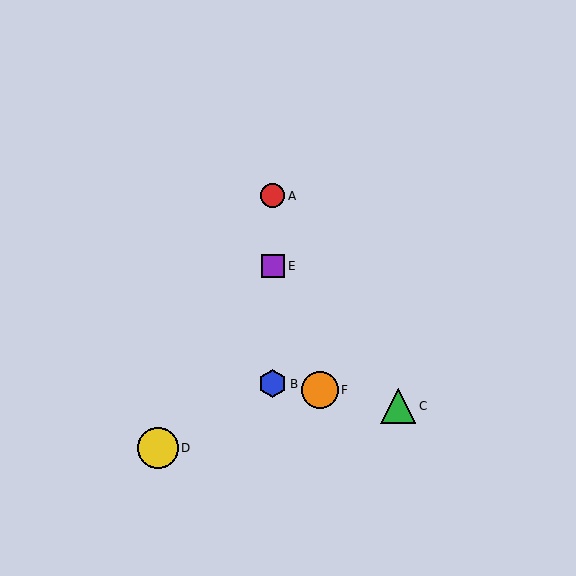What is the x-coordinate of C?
Object C is at x≈398.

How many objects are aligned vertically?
3 objects (A, B, E) are aligned vertically.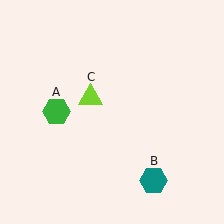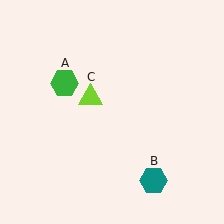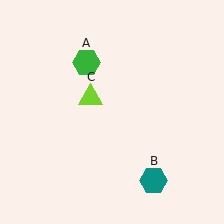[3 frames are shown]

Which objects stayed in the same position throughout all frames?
Teal hexagon (object B) and lime triangle (object C) remained stationary.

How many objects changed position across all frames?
1 object changed position: green hexagon (object A).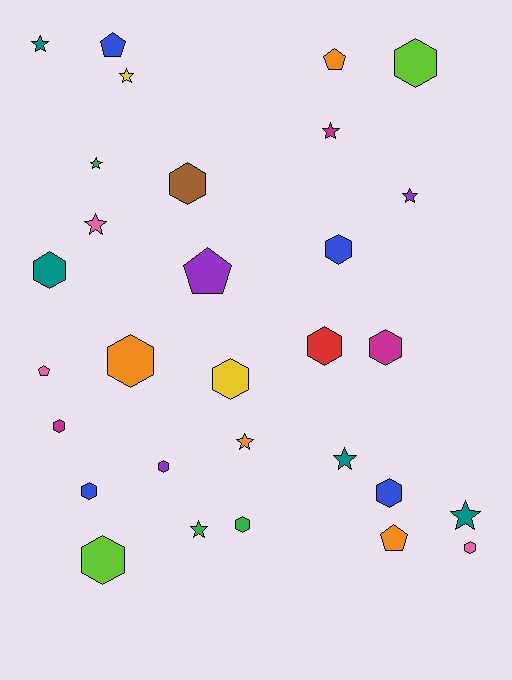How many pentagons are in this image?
There are 5 pentagons.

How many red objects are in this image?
There is 1 red object.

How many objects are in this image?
There are 30 objects.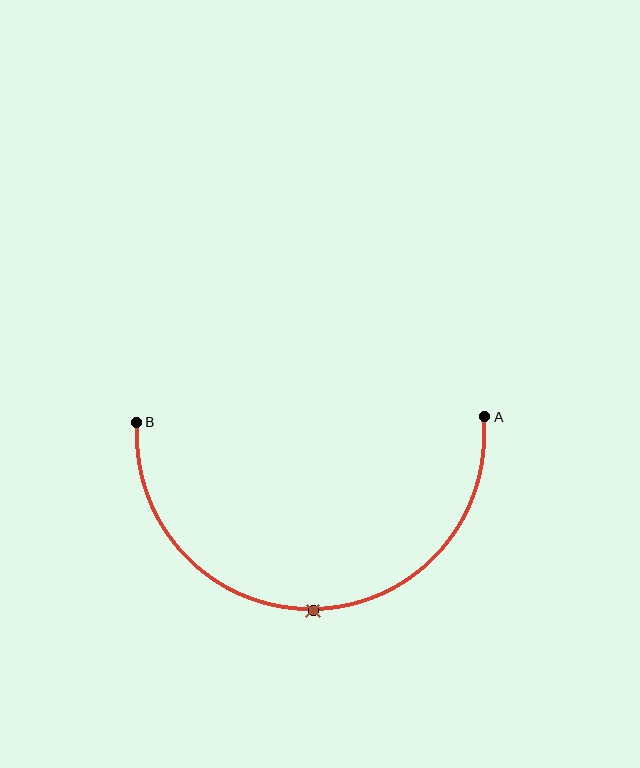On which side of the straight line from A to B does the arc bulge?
The arc bulges below the straight line connecting A and B.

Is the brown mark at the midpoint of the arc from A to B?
Yes. The brown mark lies on the arc at equal arc-length from both A and B — it is the arc midpoint.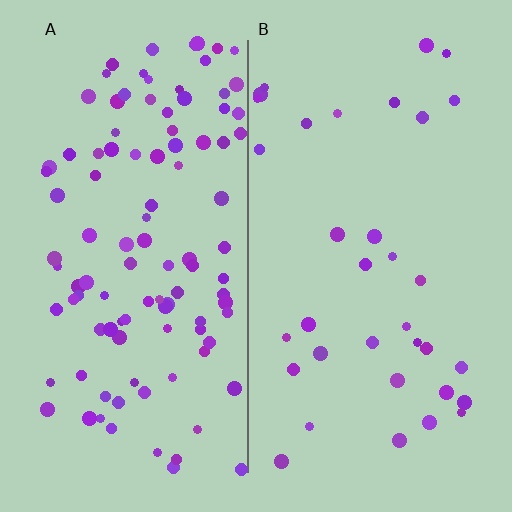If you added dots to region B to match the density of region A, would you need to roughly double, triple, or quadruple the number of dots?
Approximately triple.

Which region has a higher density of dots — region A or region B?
A (the left).